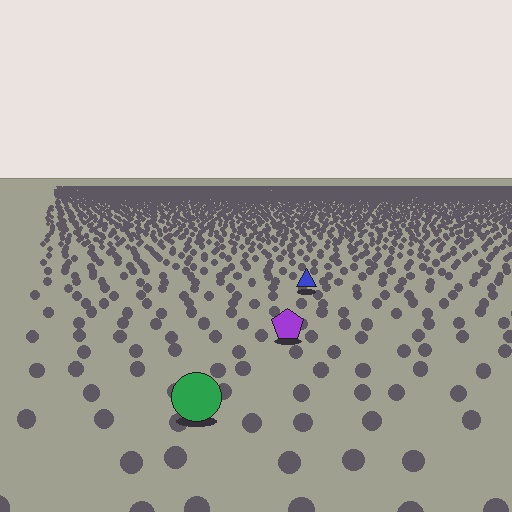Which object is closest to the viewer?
The green circle is closest. The texture marks near it are larger and more spread out.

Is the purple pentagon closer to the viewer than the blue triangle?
Yes. The purple pentagon is closer — you can tell from the texture gradient: the ground texture is coarser near it.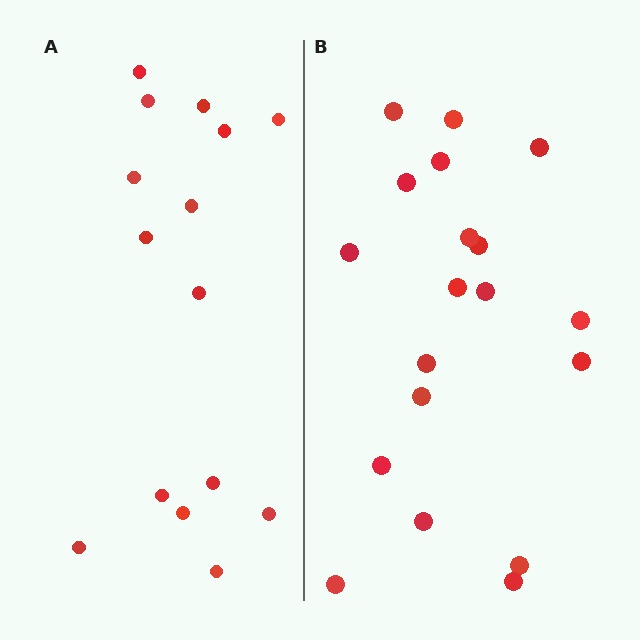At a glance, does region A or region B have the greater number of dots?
Region B (the right region) has more dots.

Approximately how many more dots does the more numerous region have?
Region B has about 4 more dots than region A.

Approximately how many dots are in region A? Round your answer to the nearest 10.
About 20 dots. (The exact count is 15, which rounds to 20.)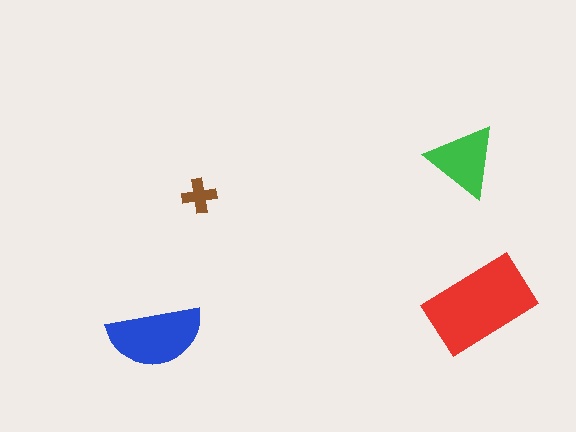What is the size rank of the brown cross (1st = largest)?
4th.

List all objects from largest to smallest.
The red rectangle, the blue semicircle, the green triangle, the brown cross.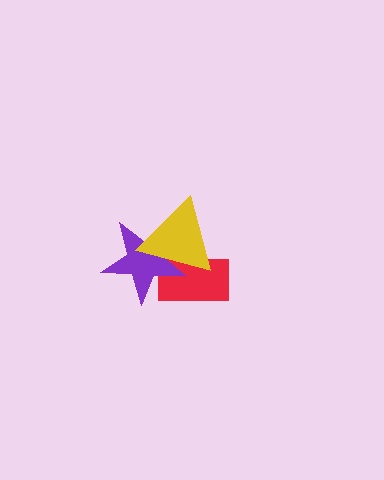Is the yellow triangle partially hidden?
No, no other shape covers it.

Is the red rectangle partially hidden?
Yes, it is partially covered by another shape.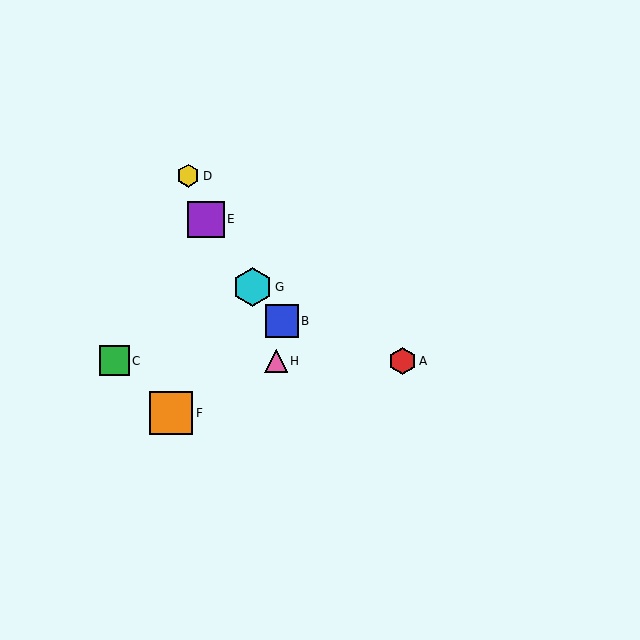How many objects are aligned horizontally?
3 objects (A, C, H) are aligned horizontally.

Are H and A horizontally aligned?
Yes, both are at y≈361.